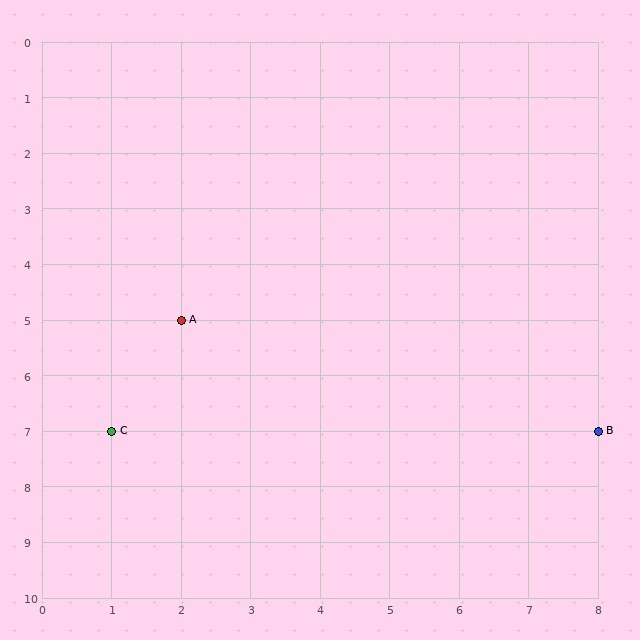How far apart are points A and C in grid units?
Points A and C are 1 column and 2 rows apart (about 2.2 grid units diagonally).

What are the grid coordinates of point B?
Point B is at grid coordinates (8, 7).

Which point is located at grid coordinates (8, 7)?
Point B is at (8, 7).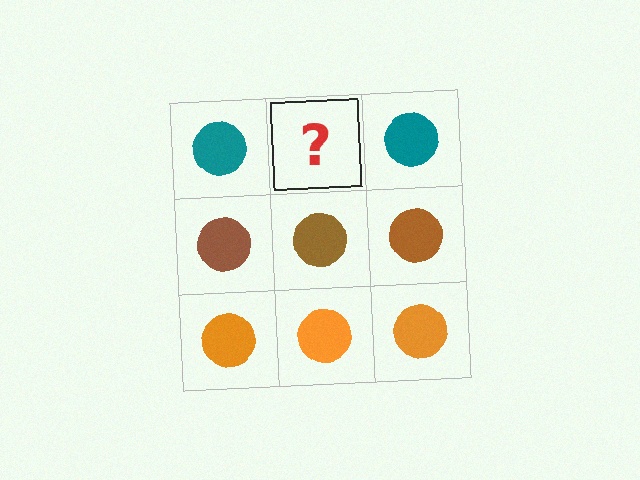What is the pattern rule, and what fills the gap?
The rule is that each row has a consistent color. The gap should be filled with a teal circle.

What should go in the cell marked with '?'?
The missing cell should contain a teal circle.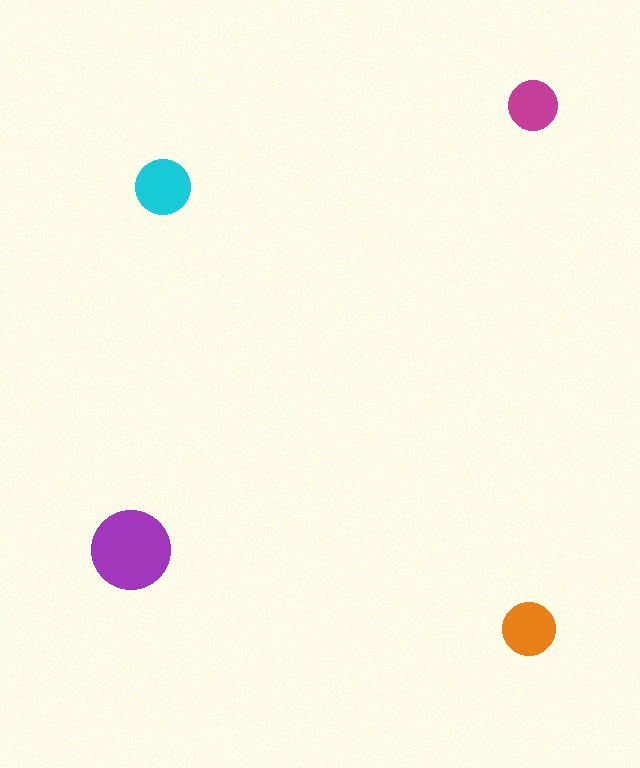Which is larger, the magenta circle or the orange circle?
The orange one.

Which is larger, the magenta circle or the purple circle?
The purple one.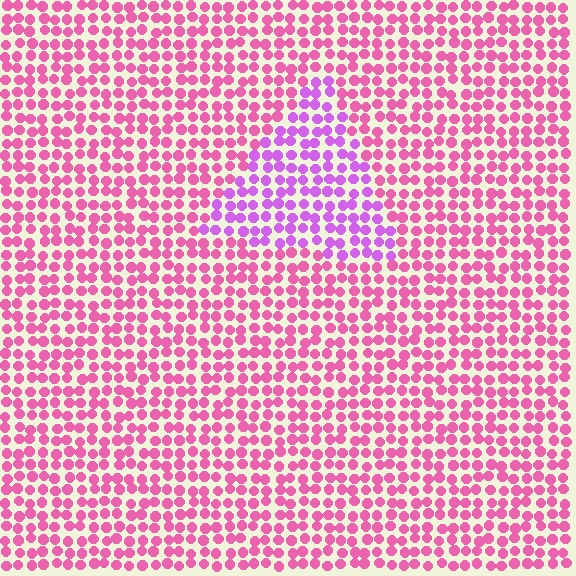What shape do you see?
I see a triangle.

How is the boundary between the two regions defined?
The boundary is defined purely by a slight shift in hue (about 37 degrees). Spacing, size, and orientation are identical on both sides.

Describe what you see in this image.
The image is filled with small pink elements in a uniform arrangement. A triangle-shaped region is visible where the elements are tinted to a slightly different hue, forming a subtle color boundary.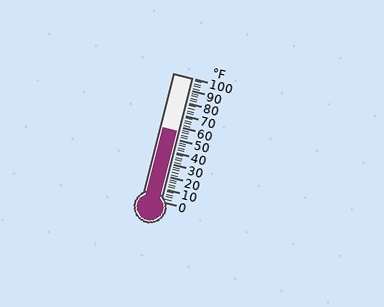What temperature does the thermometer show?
The thermometer shows approximately 56°F.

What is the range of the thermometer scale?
The thermometer scale ranges from 0°F to 100°F.